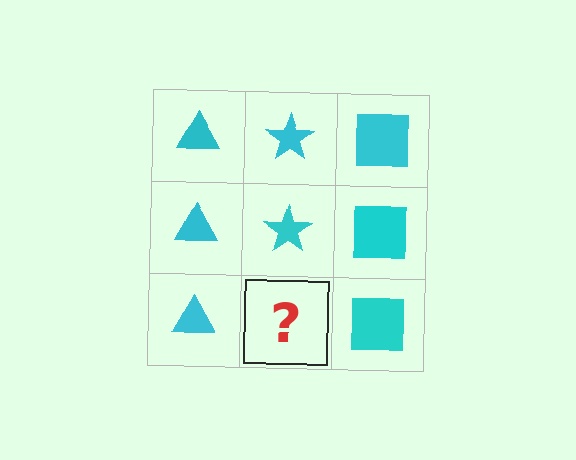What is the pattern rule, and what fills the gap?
The rule is that each column has a consistent shape. The gap should be filled with a cyan star.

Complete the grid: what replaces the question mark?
The question mark should be replaced with a cyan star.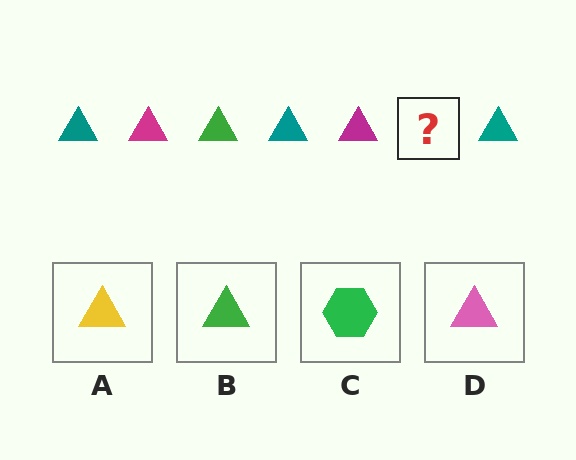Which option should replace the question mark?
Option B.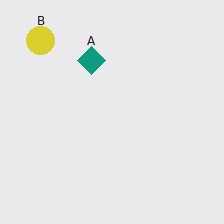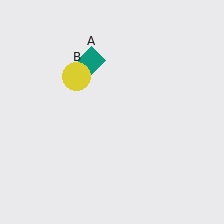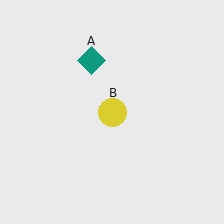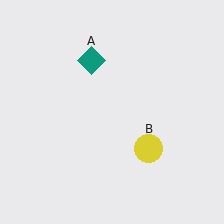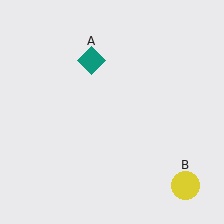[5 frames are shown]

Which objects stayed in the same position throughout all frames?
Teal diamond (object A) remained stationary.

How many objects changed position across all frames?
1 object changed position: yellow circle (object B).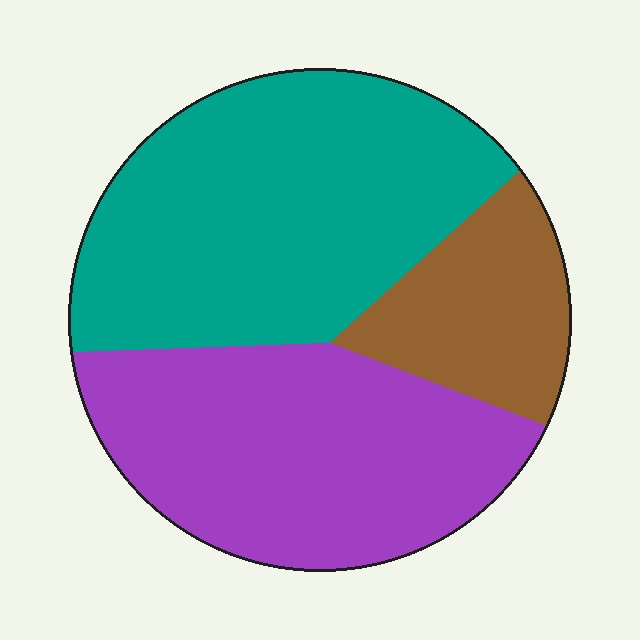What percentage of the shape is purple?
Purple takes up between a quarter and a half of the shape.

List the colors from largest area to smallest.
From largest to smallest: teal, purple, brown.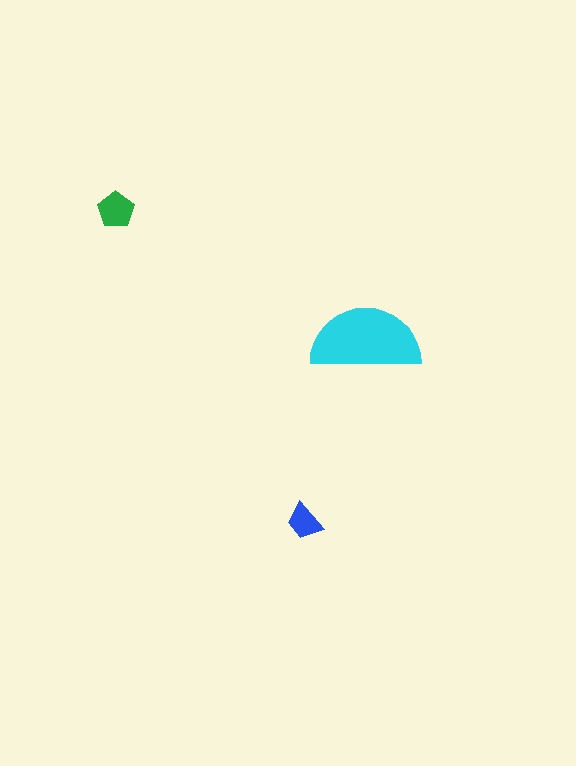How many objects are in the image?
There are 3 objects in the image.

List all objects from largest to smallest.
The cyan semicircle, the green pentagon, the blue trapezoid.